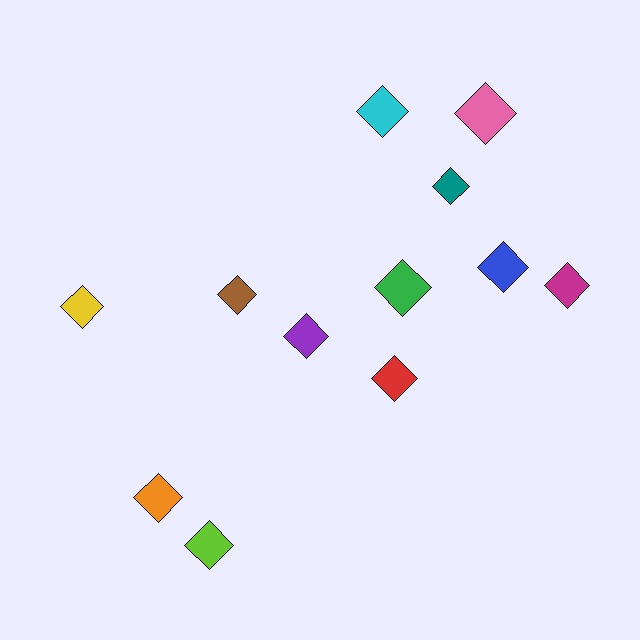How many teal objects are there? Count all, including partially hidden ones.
There is 1 teal object.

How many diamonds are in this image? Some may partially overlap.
There are 12 diamonds.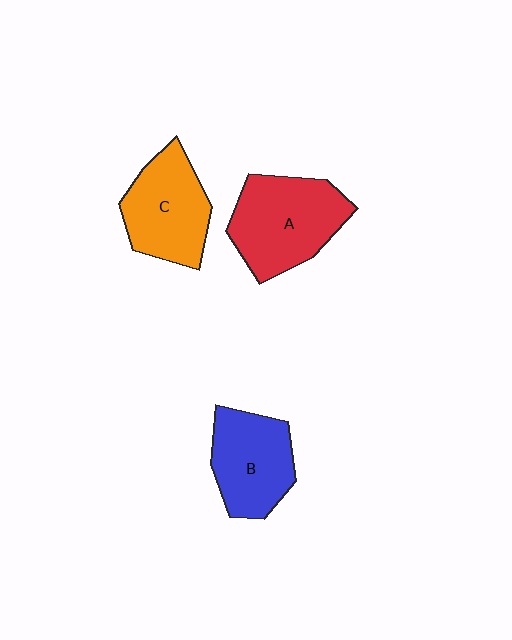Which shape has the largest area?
Shape A (red).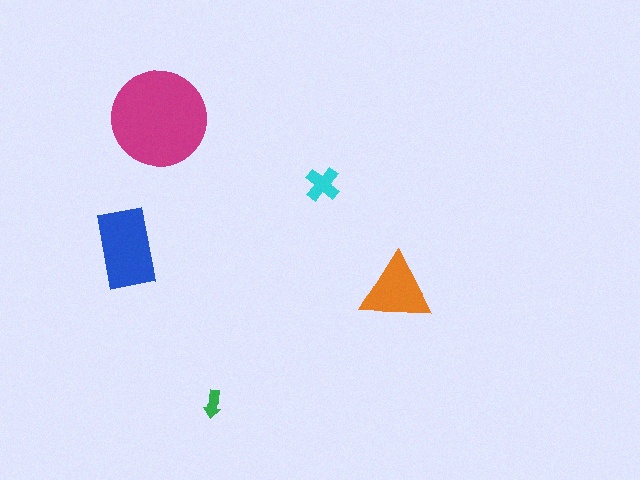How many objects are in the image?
There are 5 objects in the image.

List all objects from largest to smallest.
The magenta circle, the blue rectangle, the orange triangle, the cyan cross, the green arrow.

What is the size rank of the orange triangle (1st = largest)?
3rd.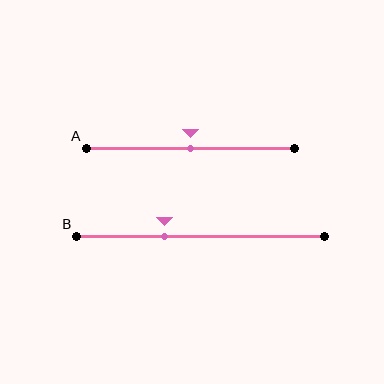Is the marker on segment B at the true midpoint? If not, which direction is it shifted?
No, the marker on segment B is shifted to the left by about 14% of the segment length.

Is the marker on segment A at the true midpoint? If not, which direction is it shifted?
Yes, the marker on segment A is at the true midpoint.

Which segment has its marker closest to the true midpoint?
Segment A has its marker closest to the true midpoint.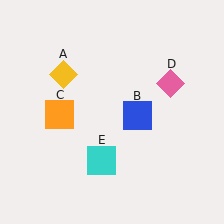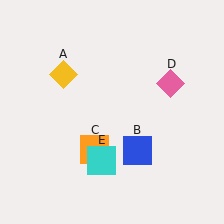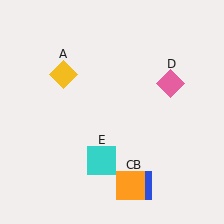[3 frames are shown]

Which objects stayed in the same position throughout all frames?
Yellow diamond (object A) and pink diamond (object D) and cyan square (object E) remained stationary.